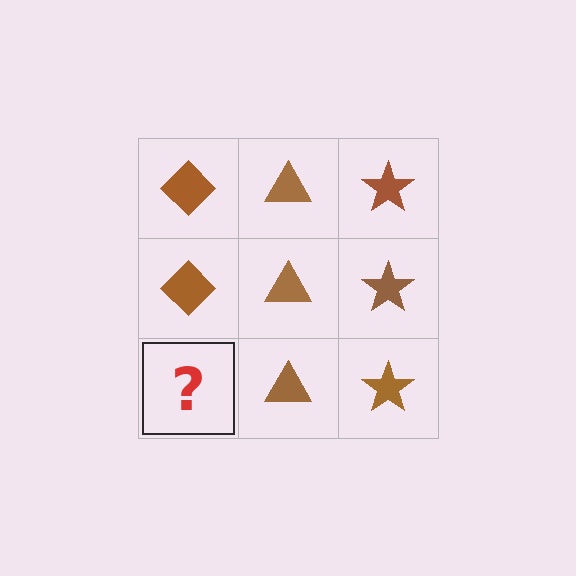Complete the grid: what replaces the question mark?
The question mark should be replaced with a brown diamond.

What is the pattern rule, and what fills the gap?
The rule is that each column has a consistent shape. The gap should be filled with a brown diamond.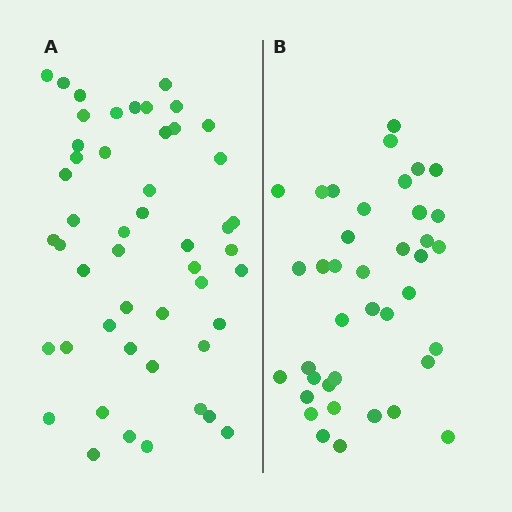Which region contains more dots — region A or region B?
Region A (the left region) has more dots.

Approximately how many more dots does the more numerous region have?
Region A has roughly 10 or so more dots than region B.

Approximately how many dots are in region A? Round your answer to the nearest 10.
About 50 dots. (The exact count is 49, which rounds to 50.)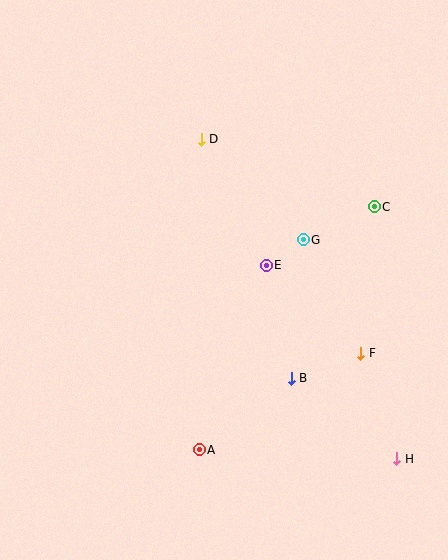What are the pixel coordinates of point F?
Point F is at (361, 353).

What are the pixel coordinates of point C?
Point C is at (374, 207).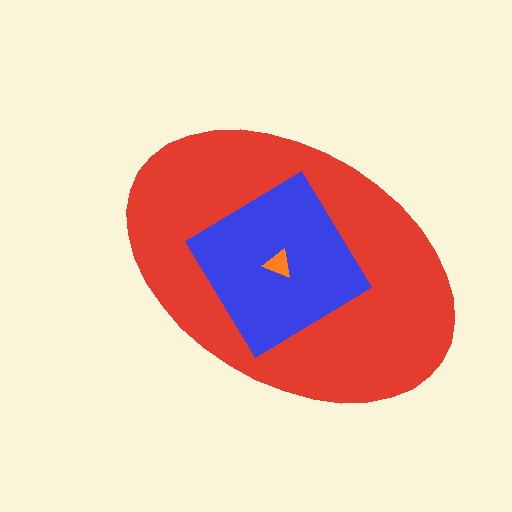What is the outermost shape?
The red ellipse.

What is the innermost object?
The orange triangle.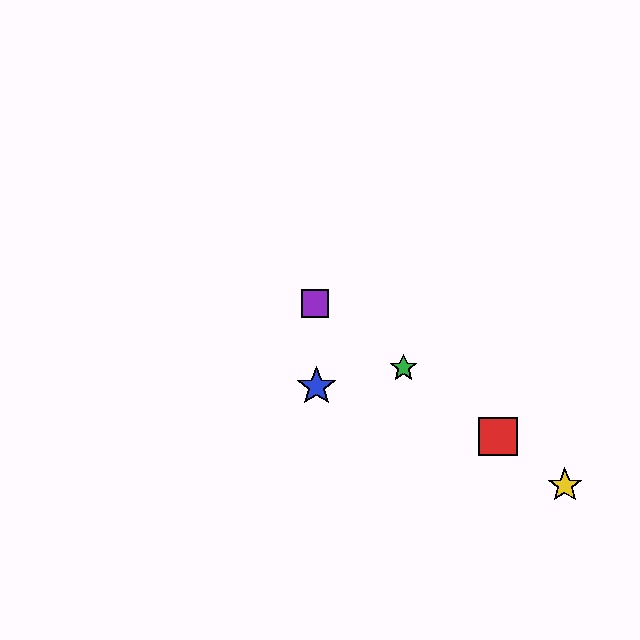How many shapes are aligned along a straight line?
4 shapes (the red square, the green star, the yellow star, the purple square) are aligned along a straight line.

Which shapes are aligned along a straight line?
The red square, the green star, the yellow star, the purple square are aligned along a straight line.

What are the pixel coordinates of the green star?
The green star is at (403, 368).